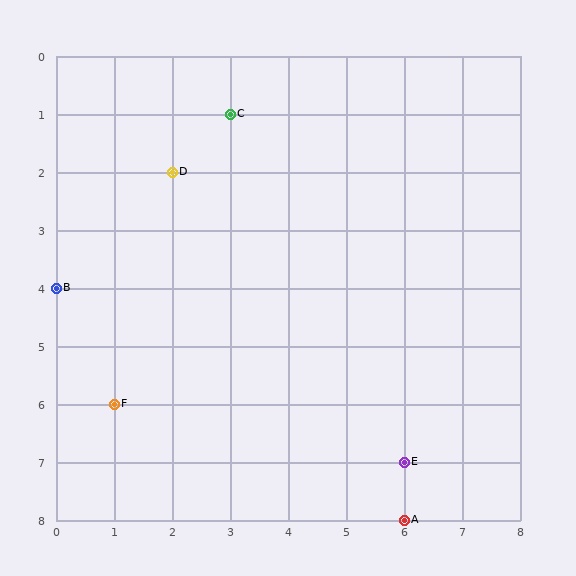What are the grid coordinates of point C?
Point C is at grid coordinates (3, 1).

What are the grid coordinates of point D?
Point D is at grid coordinates (2, 2).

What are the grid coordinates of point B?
Point B is at grid coordinates (0, 4).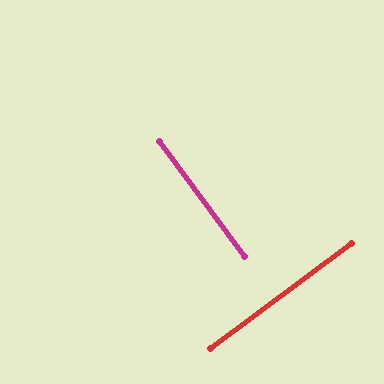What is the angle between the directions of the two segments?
Approximately 89 degrees.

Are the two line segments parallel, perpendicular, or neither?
Perpendicular — they meet at approximately 89°.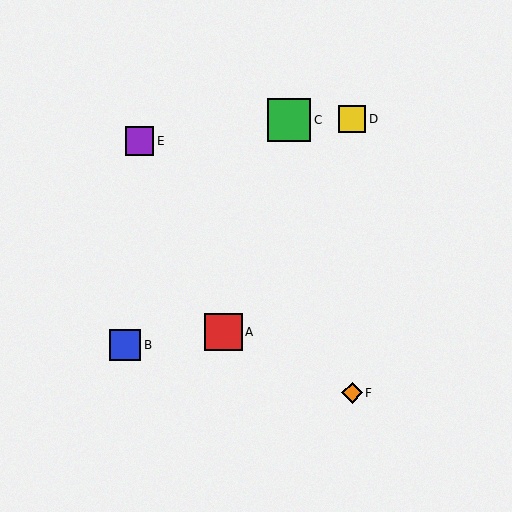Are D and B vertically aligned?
No, D is at x≈352 and B is at x≈125.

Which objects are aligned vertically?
Objects D, F are aligned vertically.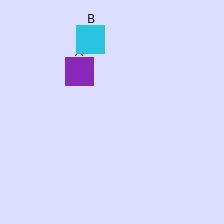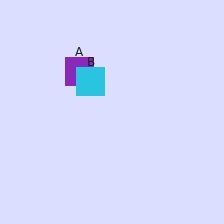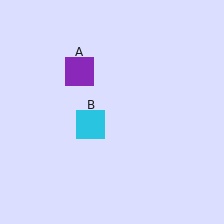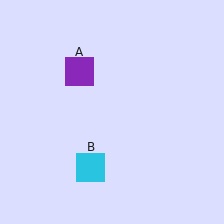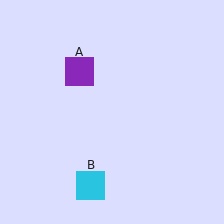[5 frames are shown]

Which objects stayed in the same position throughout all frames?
Purple square (object A) remained stationary.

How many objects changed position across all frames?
1 object changed position: cyan square (object B).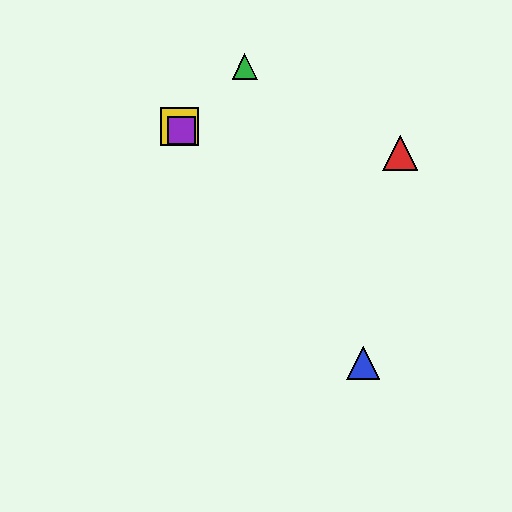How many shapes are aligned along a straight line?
3 shapes (the blue triangle, the yellow square, the purple square) are aligned along a straight line.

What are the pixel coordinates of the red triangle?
The red triangle is at (400, 153).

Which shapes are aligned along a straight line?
The blue triangle, the yellow square, the purple square are aligned along a straight line.